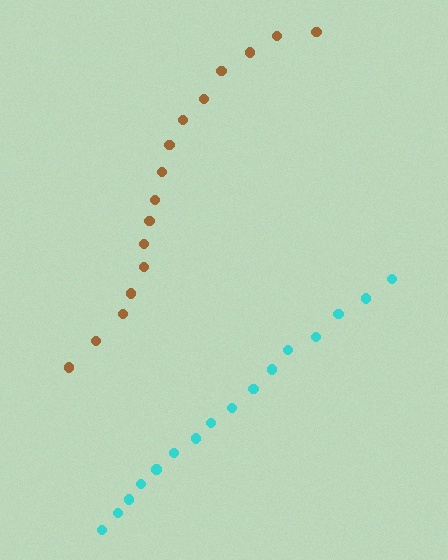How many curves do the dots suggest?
There are 2 distinct paths.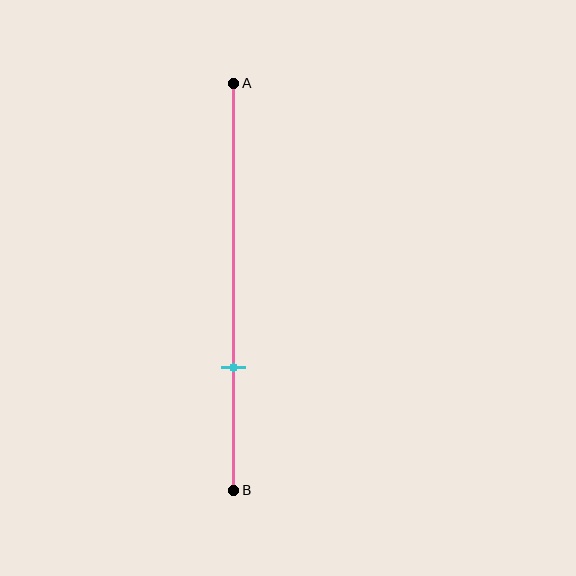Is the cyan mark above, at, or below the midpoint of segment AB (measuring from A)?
The cyan mark is below the midpoint of segment AB.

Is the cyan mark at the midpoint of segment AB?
No, the mark is at about 70% from A, not at the 50% midpoint.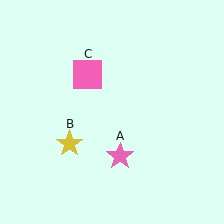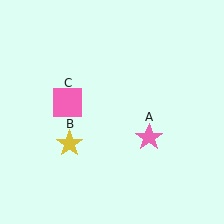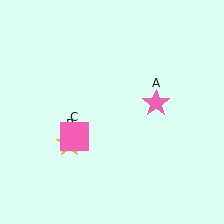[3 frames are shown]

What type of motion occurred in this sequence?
The pink star (object A), pink square (object C) rotated counterclockwise around the center of the scene.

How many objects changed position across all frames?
2 objects changed position: pink star (object A), pink square (object C).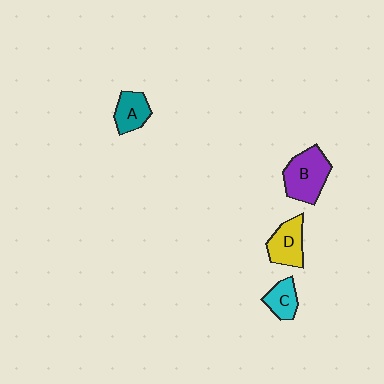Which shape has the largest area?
Shape B (purple).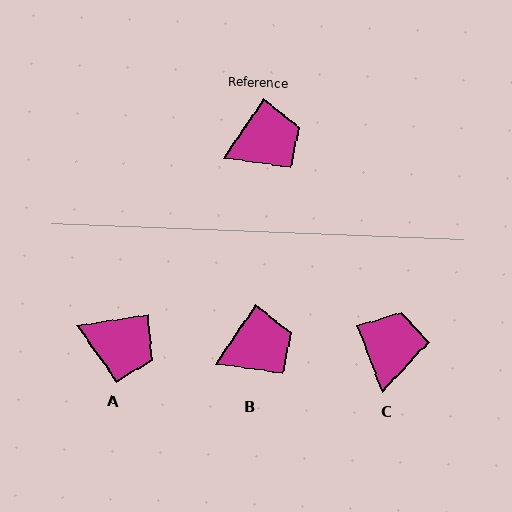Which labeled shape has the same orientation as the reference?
B.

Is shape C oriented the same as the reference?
No, it is off by about 55 degrees.